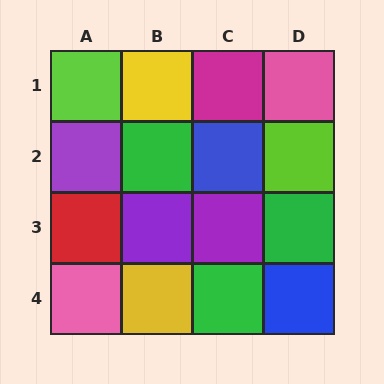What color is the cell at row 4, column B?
Yellow.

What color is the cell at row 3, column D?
Green.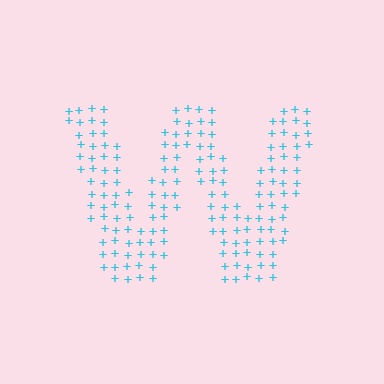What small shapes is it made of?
It is made of small plus signs.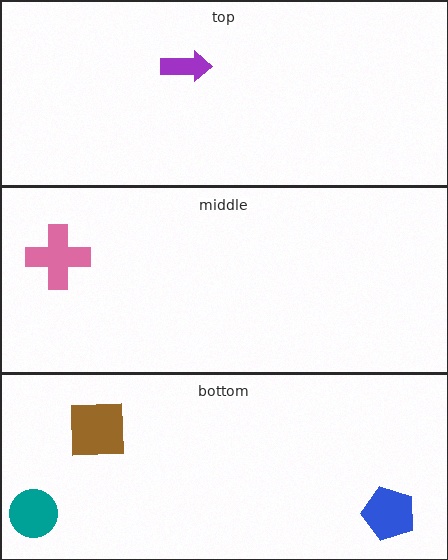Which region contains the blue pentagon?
The bottom region.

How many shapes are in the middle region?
1.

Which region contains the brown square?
The bottom region.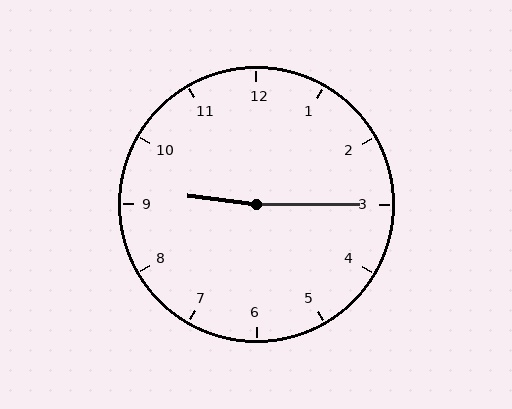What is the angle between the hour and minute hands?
Approximately 172 degrees.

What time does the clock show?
9:15.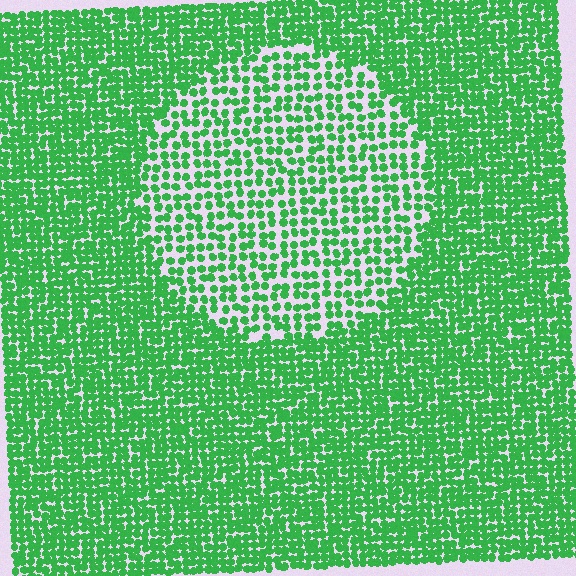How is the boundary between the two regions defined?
The boundary is defined by a change in element density (approximately 1.8x ratio). All elements are the same color, size, and shape.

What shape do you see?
I see a circle.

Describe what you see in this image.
The image contains small green elements arranged at two different densities. A circle-shaped region is visible where the elements are less densely packed than the surrounding area.